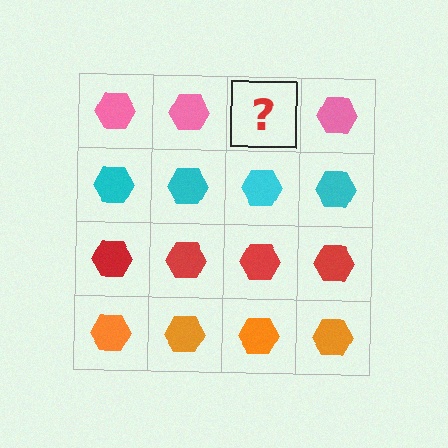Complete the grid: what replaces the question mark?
The question mark should be replaced with a pink hexagon.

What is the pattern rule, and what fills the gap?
The rule is that each row has a consistent color. The gap should be filled with a pink hexagon.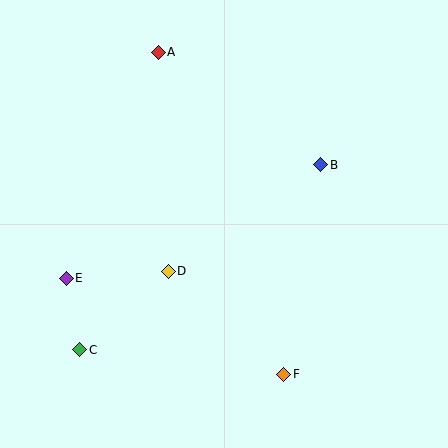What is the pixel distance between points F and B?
The distance between F and B is 213 pixels.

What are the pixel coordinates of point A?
Point A is at (158, 52).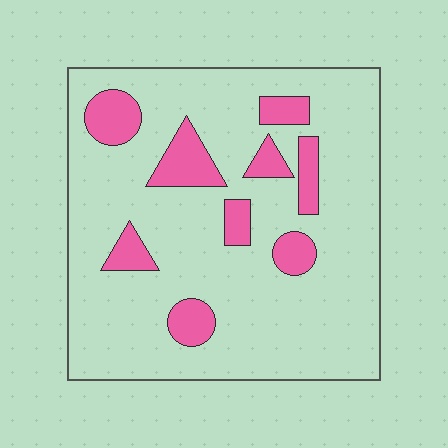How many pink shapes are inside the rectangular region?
9.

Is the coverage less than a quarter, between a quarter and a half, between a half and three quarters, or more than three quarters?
Less than a quarter.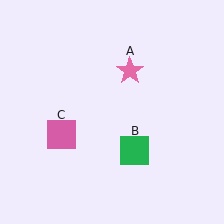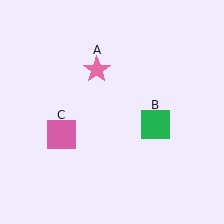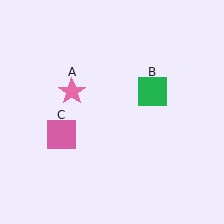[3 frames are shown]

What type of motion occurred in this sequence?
The pink star (object A), green square (object B) rotated counterclockwise around the center of the scene.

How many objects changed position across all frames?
2 objects changed position: pink star (object A), green square (object B).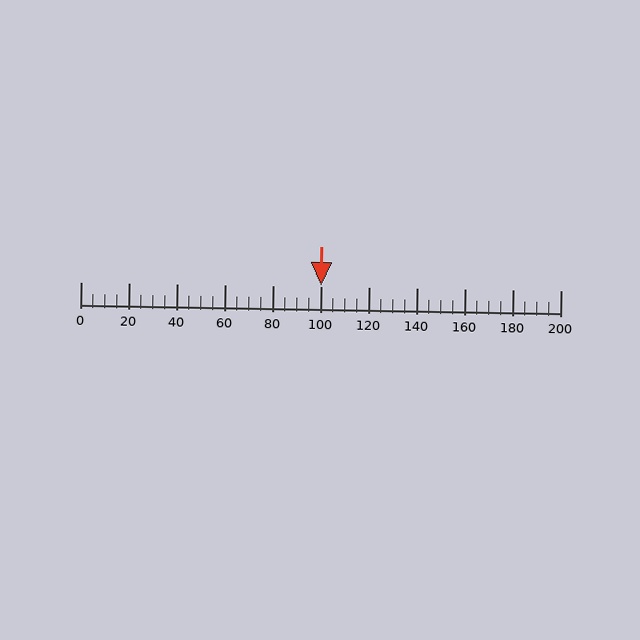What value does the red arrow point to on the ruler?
The red arrow points to approximately 100.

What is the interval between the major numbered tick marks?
The major tick marks are spaced 20 units apart.